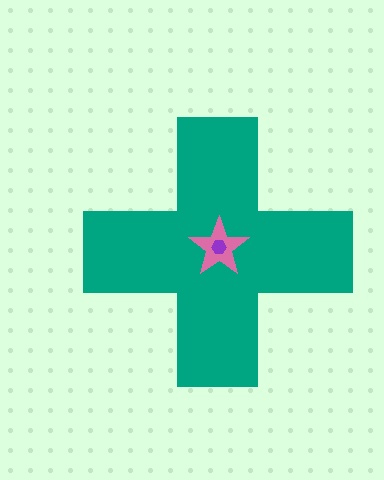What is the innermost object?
The purple hexagon.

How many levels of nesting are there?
3.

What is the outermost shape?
The teal cross.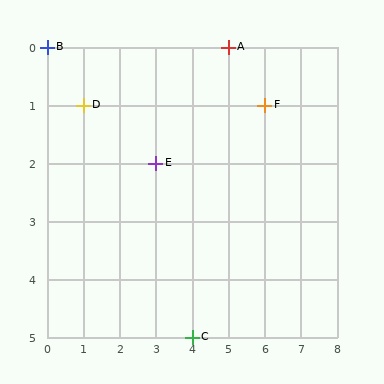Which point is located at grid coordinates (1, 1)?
Point D is at (1, 1).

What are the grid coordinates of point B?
Point B is at grid coordinates (0, 0).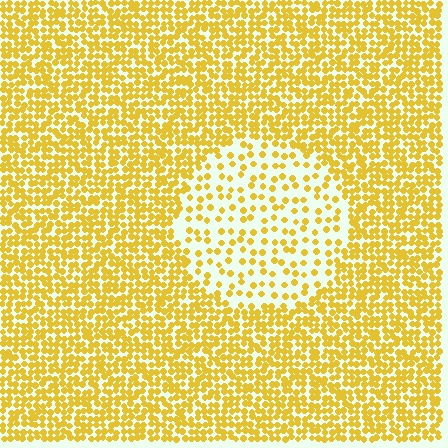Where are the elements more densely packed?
The elements are more densely packed outside the circle boundary.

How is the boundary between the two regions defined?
The boundary is defined by a change in element density (approximately 2.6x ratio). All elements are the same color, size, and shape.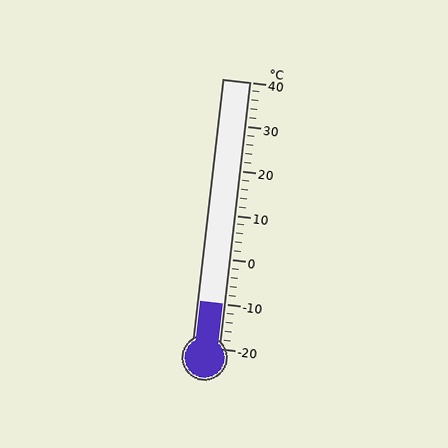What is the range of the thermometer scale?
The thermometer scale ranges from -20°C to 40°C.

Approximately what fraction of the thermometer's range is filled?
The thermometer is filled to approximately 15% of its range.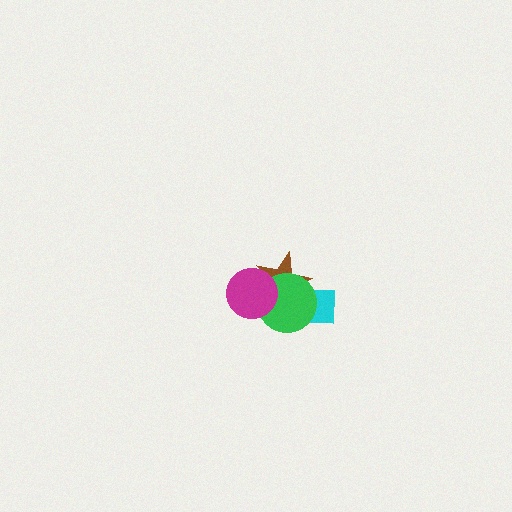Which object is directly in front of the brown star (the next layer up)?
The green circle is directly in front of the brown star.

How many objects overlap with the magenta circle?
2 objects overlap with the magenta circle.